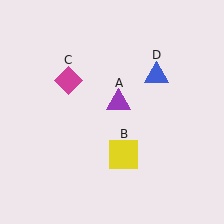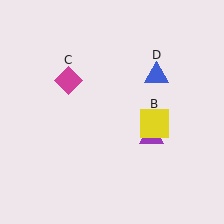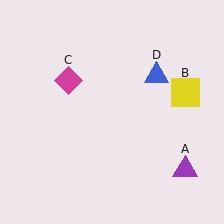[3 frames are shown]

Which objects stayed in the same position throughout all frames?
Magenta diamond (object C) and blue triangle (object D) remained stationary.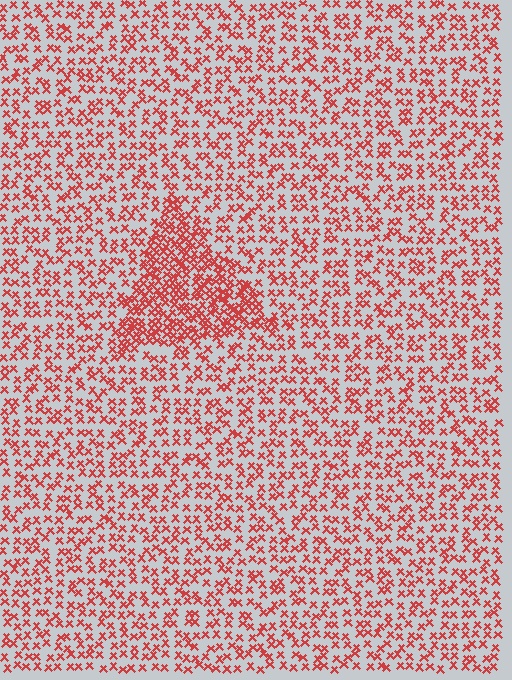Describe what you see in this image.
The image contains small red elements arranged at two different densities. A triangle-shaped region is visible where the elements are more densely packed than the surrounding area.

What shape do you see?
I see a triangle.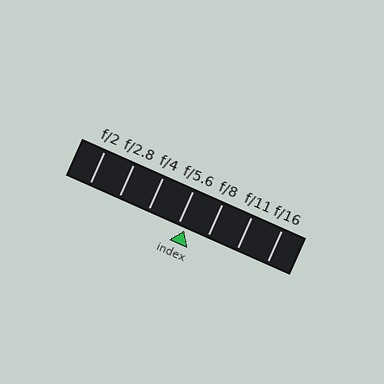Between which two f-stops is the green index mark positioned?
The index mark is between f/5.6 and f/8.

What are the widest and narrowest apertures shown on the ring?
The widest aperture shown is f/2 and the narrowest is f/16.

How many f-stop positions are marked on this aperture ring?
There are 7 f-stop positions marked.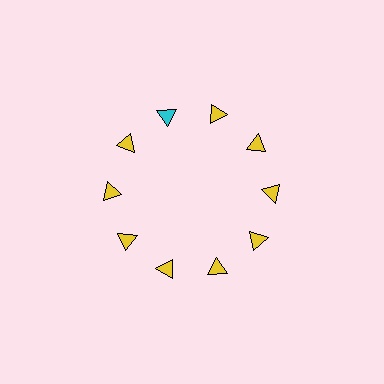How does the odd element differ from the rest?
It has a different color: cyan instead of yellow.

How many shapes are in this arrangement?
There are 10 shapes arranged in a ring pattern.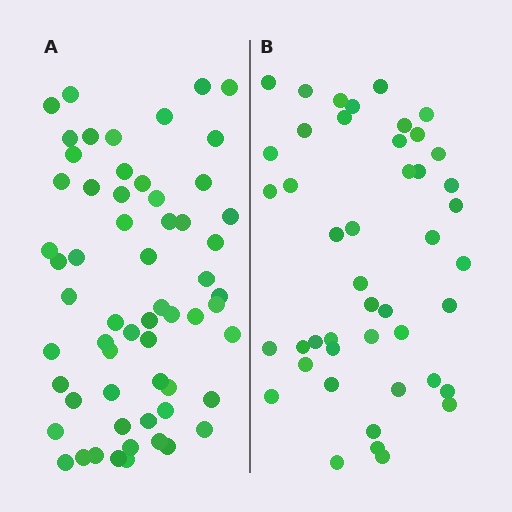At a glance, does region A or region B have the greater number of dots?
Region A (the left region) has more dots.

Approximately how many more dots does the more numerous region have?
Region A has approximately 15 more dots than region B.